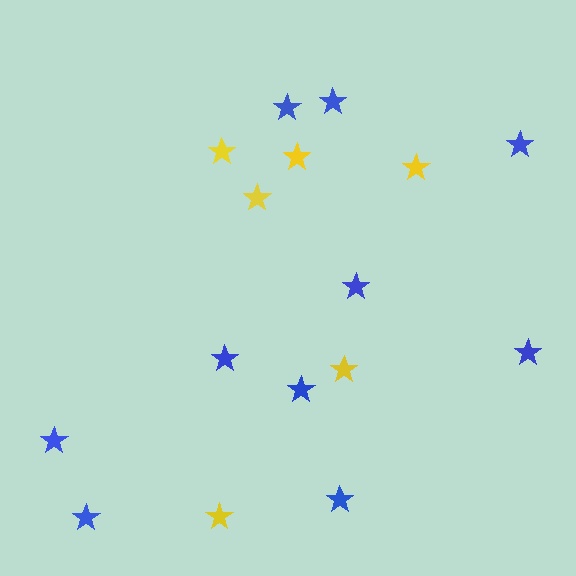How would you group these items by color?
There are 2 groups: one group of blue stars (10) and one group of yellow stars (6).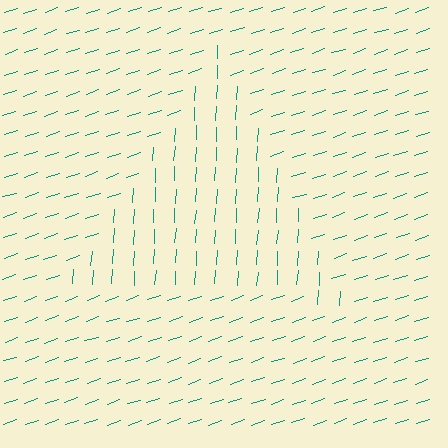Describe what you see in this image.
The image is filled with small teal line segments. A triangle region in the image has lines oriented differently from the surrounding lines, creating a visible texture boundary.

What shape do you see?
I see a triangle.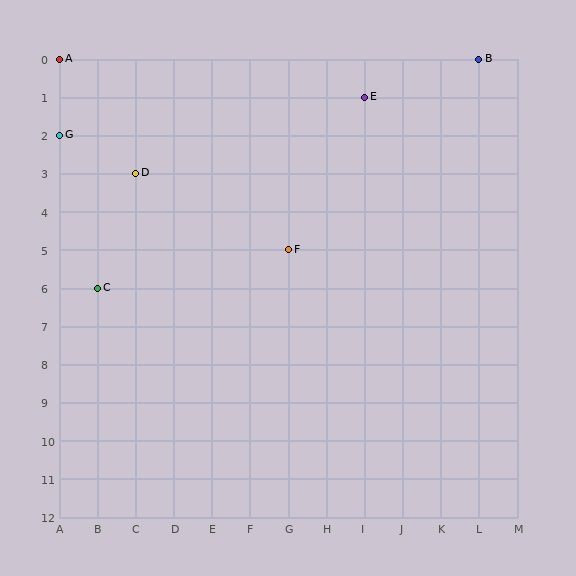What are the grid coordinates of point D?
Point D is at grid coordinates (C, 3).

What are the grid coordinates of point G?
Point G is at grid coordinates (A, 2).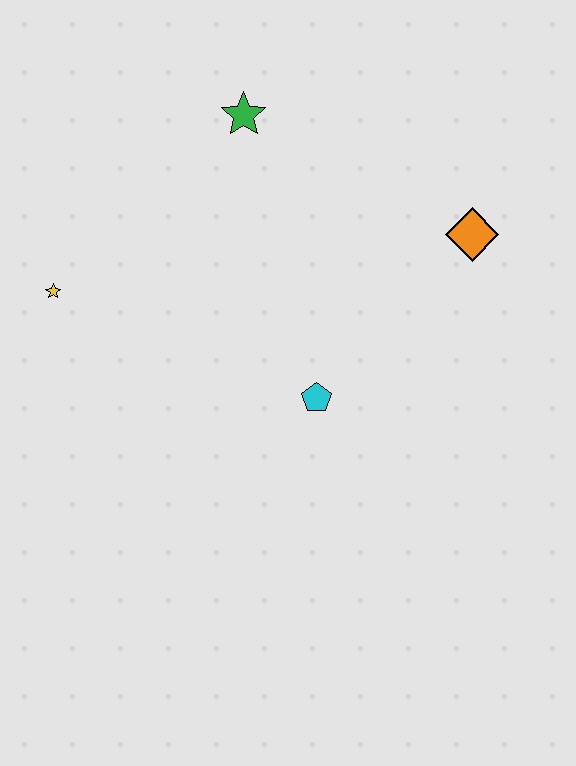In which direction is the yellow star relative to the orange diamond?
The yellow star is to the left of the orange diamond.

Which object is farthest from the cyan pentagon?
The green star is farthest from the cyan pentagon.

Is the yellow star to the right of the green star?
No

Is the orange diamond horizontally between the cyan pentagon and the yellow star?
No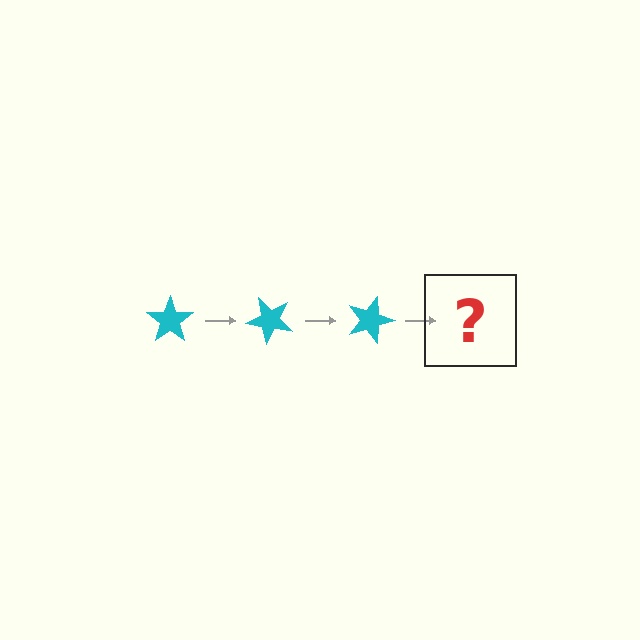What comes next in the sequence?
The next element should be a cyan star rotated 135 degrees.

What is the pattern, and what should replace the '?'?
The pattern is that the star rotates 45 degrees each step. The '?' should be a cyan star rotated 135 degrees.